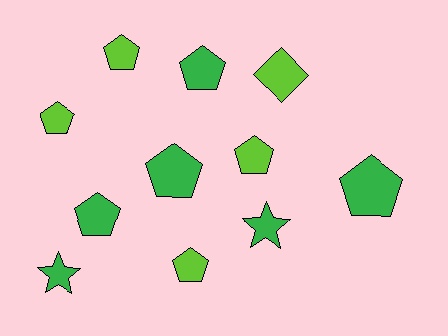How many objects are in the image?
There are 11 objects.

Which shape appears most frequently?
Pentagon, with 8 objects.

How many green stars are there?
There are 2 green stars.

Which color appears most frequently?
Green, with 6 objects.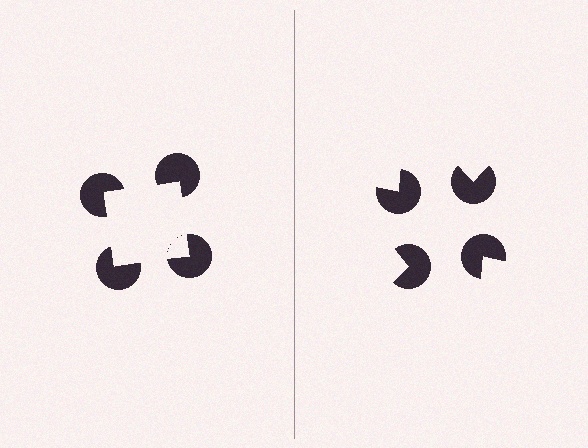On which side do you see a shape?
An illusory square appears on the left side. On the right side the wedge cuts are rotated, so no coherent shape forms.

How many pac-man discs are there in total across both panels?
8 — 4 on each side.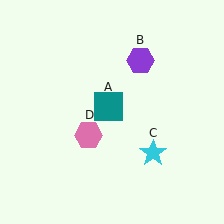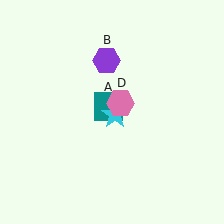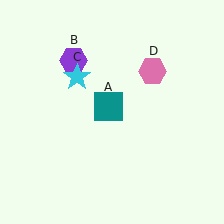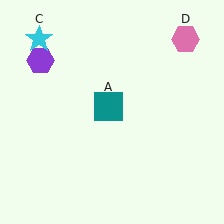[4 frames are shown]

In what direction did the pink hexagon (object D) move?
The pink hexagon (object D) moved up and to the right.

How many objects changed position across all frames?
3 objects changed position: purple hexagon (object B), cyan star (object C), pink hexagon (object D).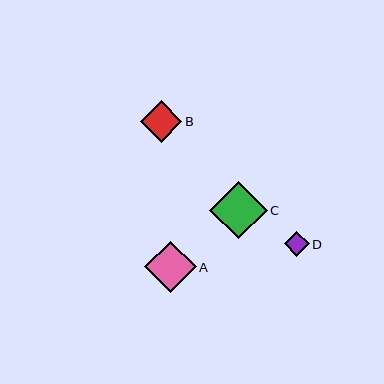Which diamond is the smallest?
Diamond D is the smallest with a size of approximately 25 pixels.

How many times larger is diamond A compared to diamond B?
Diamond A is approximately 1.2 times the size of diamond B.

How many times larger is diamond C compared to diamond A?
Diamond C is approximately 1.1 times the size of diamond A.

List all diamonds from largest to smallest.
From largest to smallest: C, A, B, D.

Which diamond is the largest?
Diamond C is the largest with a size of approximately 58 pixels.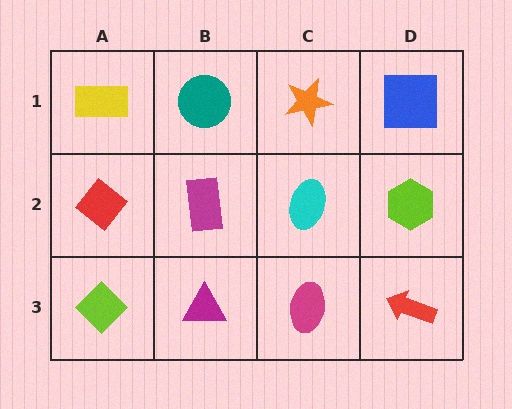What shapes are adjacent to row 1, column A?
A red diamond (row 2, column A), a teal circle (row 1, column B).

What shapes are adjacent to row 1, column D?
A lime hexagon (row 2, column D), an orange star (row 1, column C).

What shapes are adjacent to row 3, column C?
A cyan ellipse (row 2, column C), a magenta triangle (row 3, column B), a red arrow (row 3, column D).